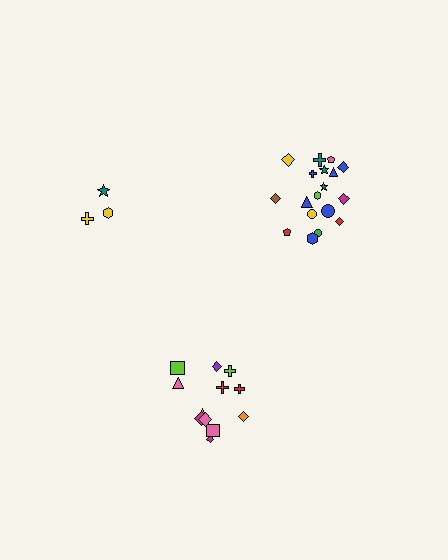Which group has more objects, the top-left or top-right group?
The top-right group.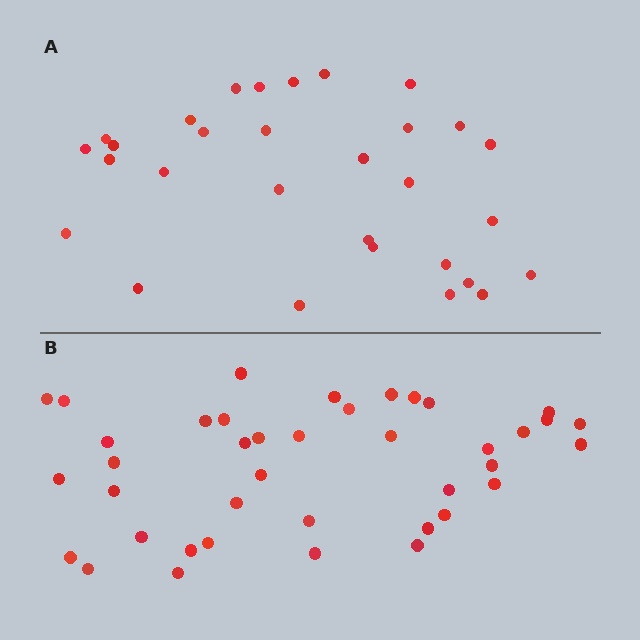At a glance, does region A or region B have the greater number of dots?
Region B (the bottom region) has more dots.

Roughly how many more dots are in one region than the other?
Region B has roughly 10 or so more dots than region A.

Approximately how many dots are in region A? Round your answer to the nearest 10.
About 30 dots.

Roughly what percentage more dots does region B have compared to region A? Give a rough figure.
About 35% more.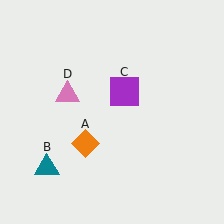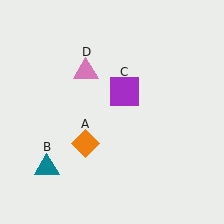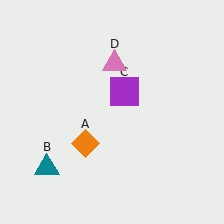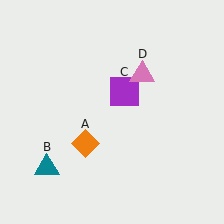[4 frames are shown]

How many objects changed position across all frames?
1 object changed position: pink triangle (object D).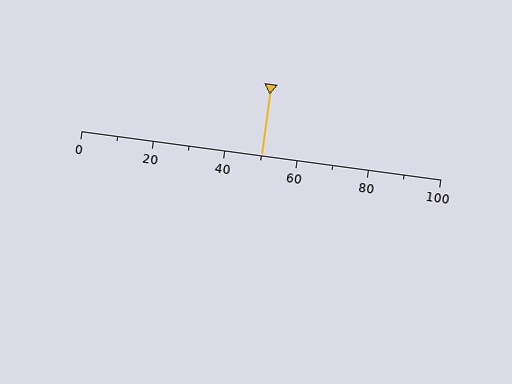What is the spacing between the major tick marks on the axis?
The major ticks are spaced 20 apart.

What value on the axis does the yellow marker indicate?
The marker indicates approximately 50.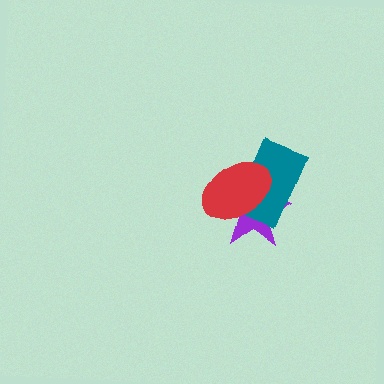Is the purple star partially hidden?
Yes, it is partially covered by another shape.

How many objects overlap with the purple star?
2 objects overlap with the purple star.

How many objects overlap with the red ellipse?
2 objects overlap with the red ellipse.